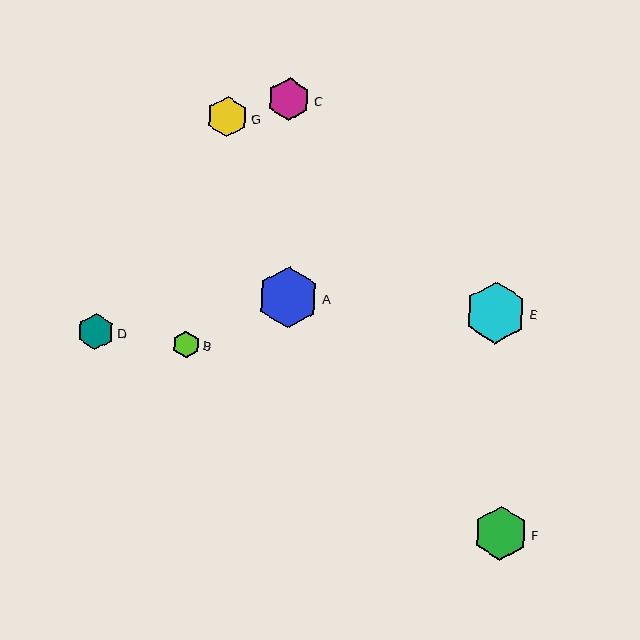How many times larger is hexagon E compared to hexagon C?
Hexagon E is approximately 1.5 times the size of hexagon C.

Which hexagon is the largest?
Hexagon E is the largest with a size of approximately 62 pixels.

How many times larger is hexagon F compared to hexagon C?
Hexagon F is approximately 1.3 times the size of hexagon C.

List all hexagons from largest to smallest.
From largest to smallest: E, A, F, C, G, D, B.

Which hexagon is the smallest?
Hexagon B is the smallest with a size of approximately 27 pixels.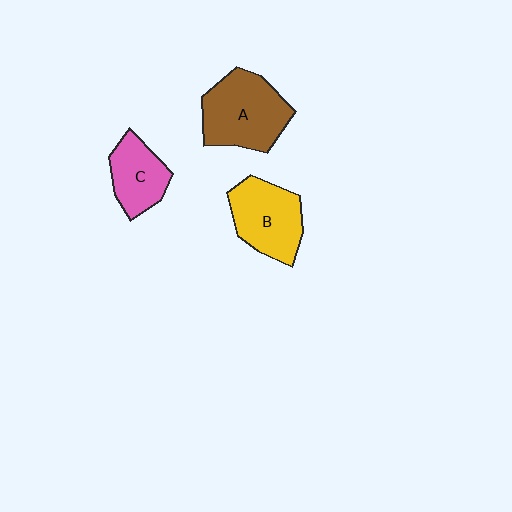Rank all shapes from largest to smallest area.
From largest to smallest: A (brown), B (yellow), C (pink).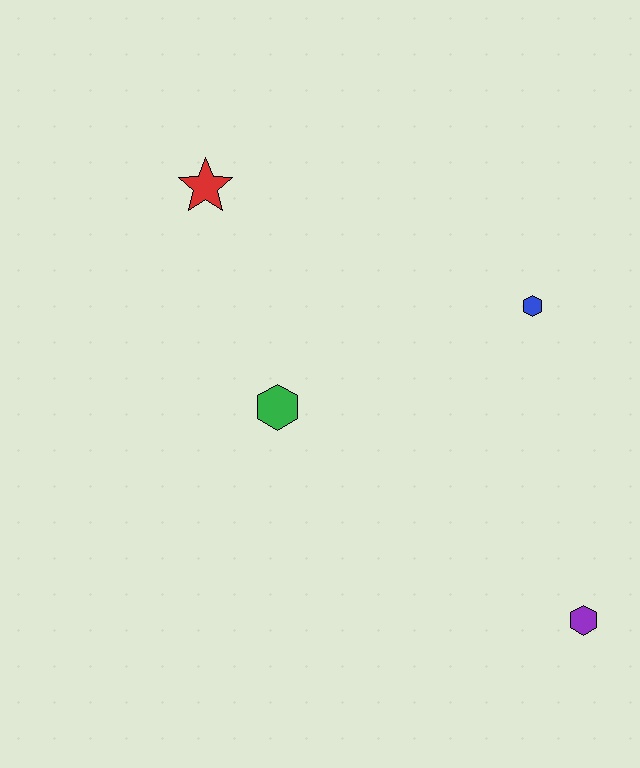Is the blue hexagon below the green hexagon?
No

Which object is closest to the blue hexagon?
The green hexagon is closest to the blue hexagon.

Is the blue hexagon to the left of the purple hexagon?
Yes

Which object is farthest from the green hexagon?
The purple hexagon is farthest from the green hexagon.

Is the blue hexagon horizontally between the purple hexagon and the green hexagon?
Yes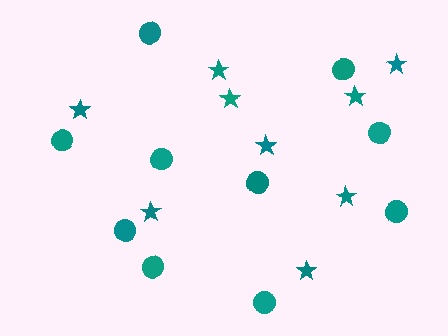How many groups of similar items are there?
There are 2 groups: one group of circles (10) and one group of stars (9).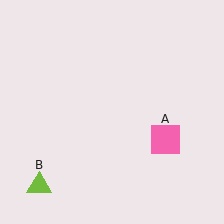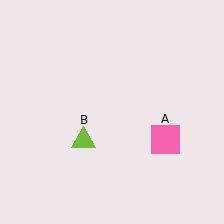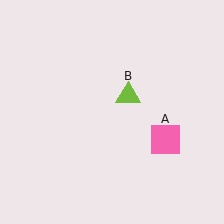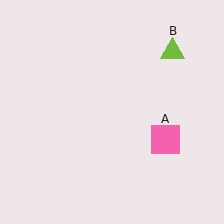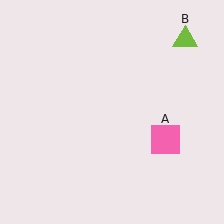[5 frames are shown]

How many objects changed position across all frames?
1 object changed position: lime triangle (object B).